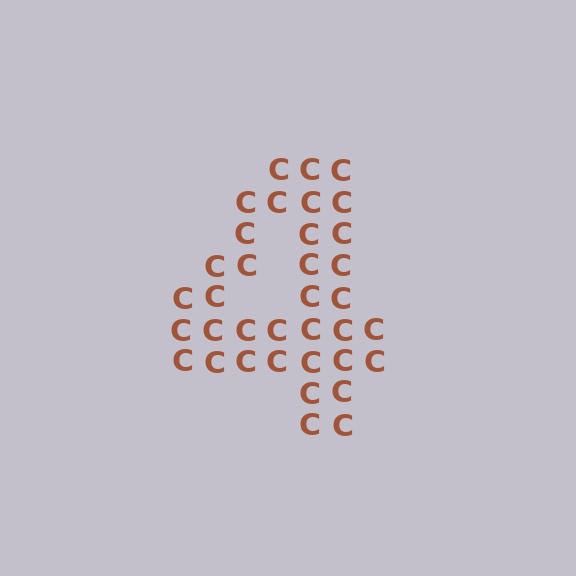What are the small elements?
The small elements are letter C's.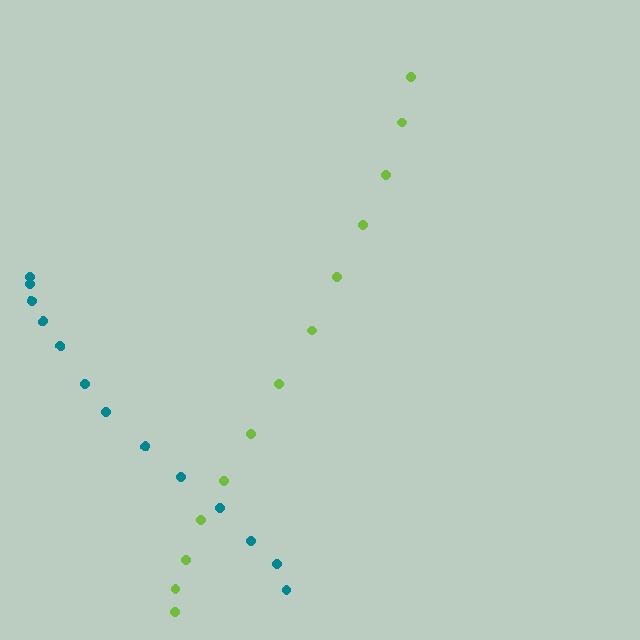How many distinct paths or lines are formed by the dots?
There are 2 distinct paths.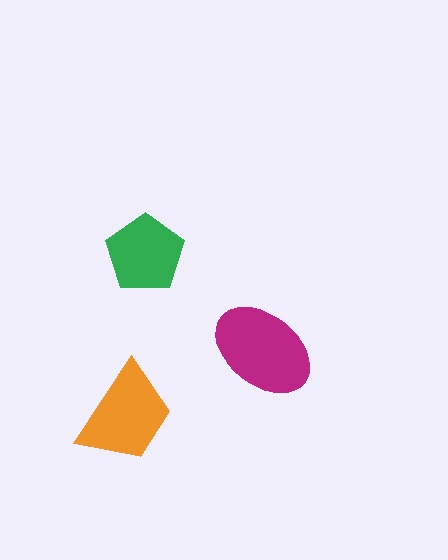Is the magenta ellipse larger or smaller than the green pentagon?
Larger.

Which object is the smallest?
The green pentagon.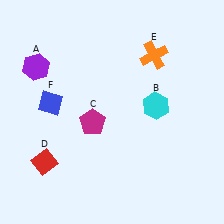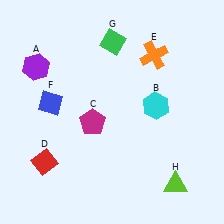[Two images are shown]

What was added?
A green diamond (G), a lime triangle (H) were added in Image 2.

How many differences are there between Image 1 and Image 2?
There are 2 differences between the two images.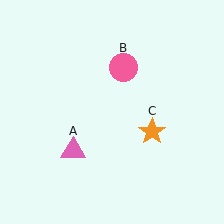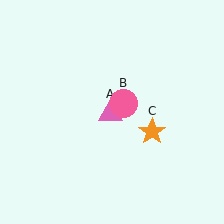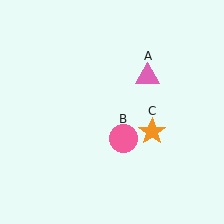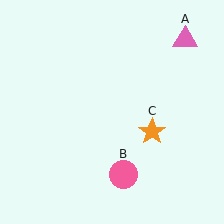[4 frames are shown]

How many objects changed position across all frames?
2 objects changed position: pink triangle (object A), pink circle (object B).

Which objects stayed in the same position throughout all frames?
Orange star (object C) remained stationary.